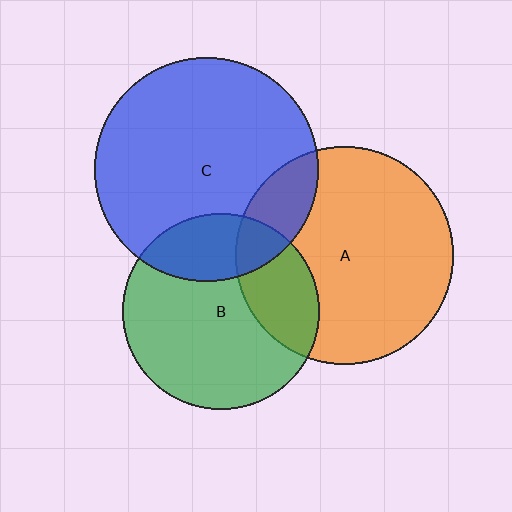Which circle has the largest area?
Circle C (blue).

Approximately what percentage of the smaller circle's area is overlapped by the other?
Approximately 25%.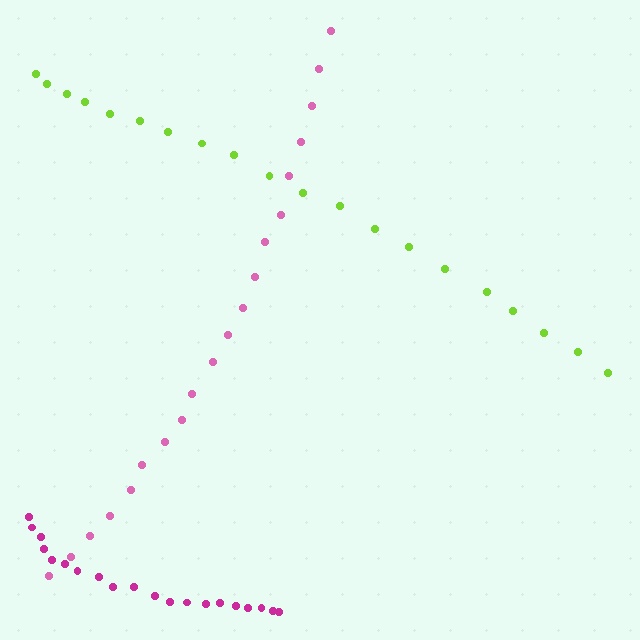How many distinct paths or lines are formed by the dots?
There are 3 distinct paths.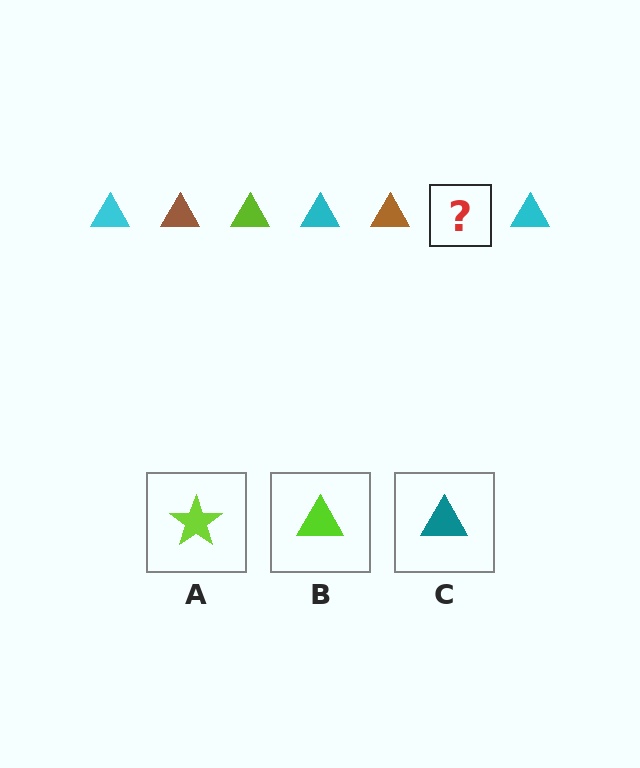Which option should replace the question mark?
Option B.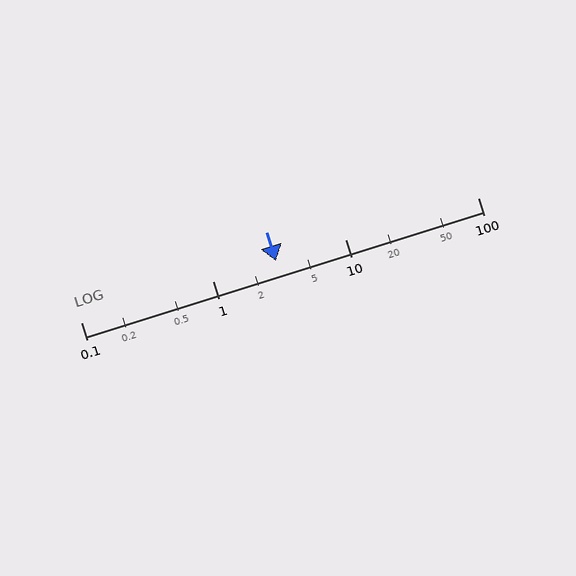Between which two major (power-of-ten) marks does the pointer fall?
The pointer is between 1 and 10.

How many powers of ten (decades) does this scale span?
The scale spans 3 decades, from 0.1 to 100.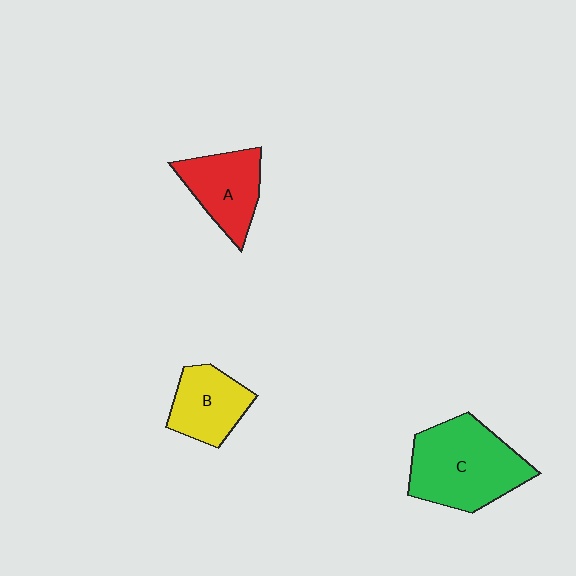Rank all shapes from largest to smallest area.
From largest to smallest: C (green), A (red), B (yellow).